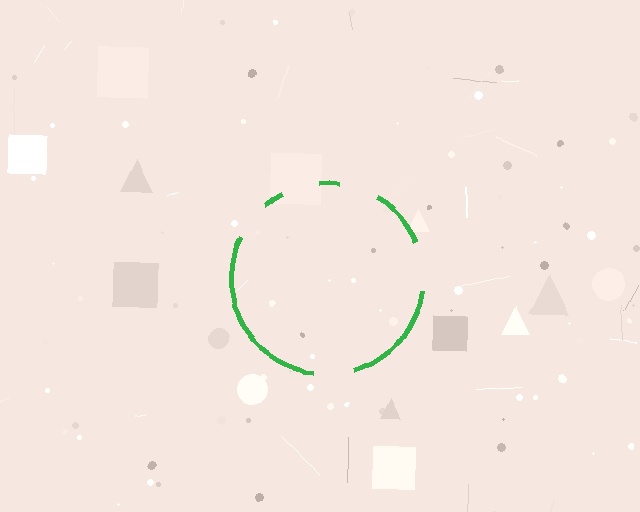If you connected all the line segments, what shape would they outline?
They would outline a circle.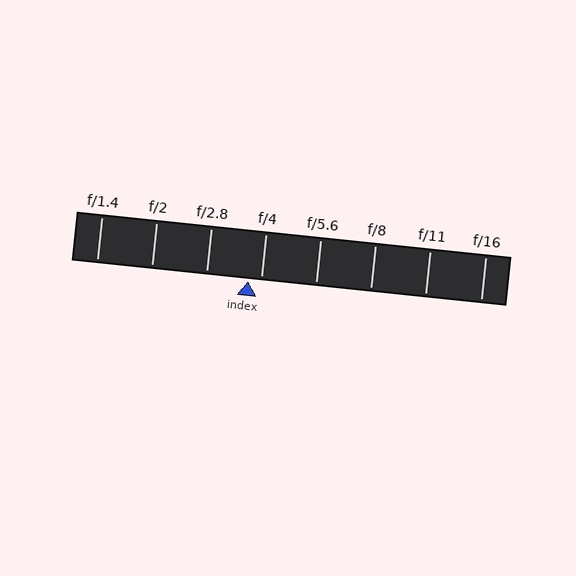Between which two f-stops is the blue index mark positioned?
The index mark is between f/2.8 and f/4.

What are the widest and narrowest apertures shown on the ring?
The widest aperture shown is f/1.4 and the narrowest is f/16.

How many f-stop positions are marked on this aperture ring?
There are 8 f-stop positions marked.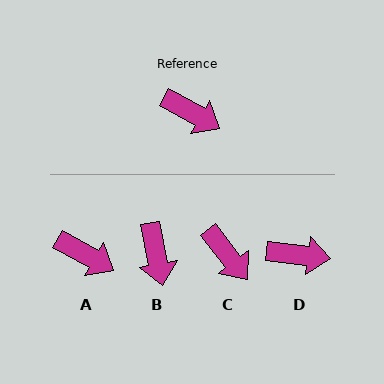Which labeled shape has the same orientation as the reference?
A.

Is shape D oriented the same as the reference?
No, it is off by about 23 degrees.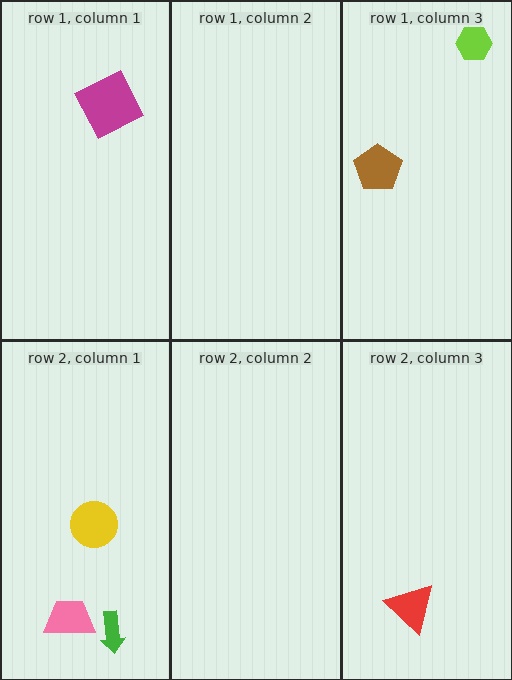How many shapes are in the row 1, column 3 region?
2.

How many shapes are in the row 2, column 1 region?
3.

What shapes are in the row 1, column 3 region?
The lime hexagon, the brown pentagon.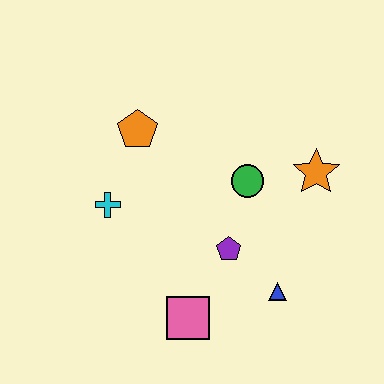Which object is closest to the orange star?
The green circle is closest to the orange star.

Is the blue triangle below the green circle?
Yes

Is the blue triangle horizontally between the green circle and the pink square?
No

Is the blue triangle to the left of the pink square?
No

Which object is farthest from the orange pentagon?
The blue triangle is farthest from the orange pentagon.